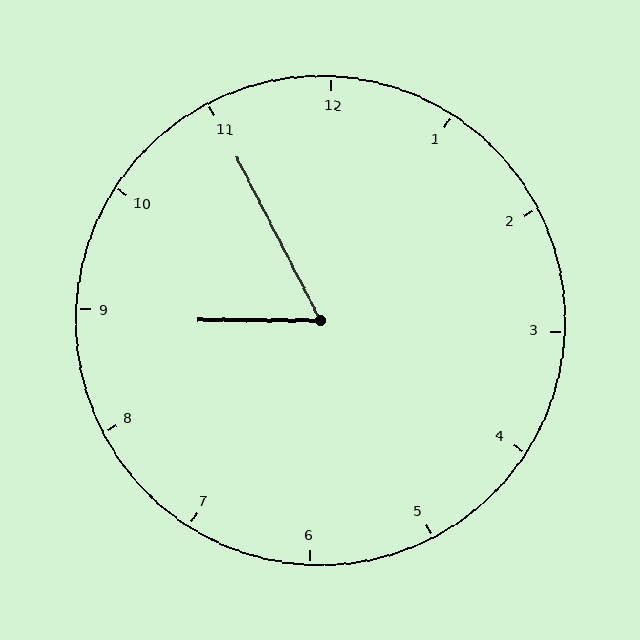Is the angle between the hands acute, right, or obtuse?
It is acute.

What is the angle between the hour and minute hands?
Approximately 62 degrees.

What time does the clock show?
8:55.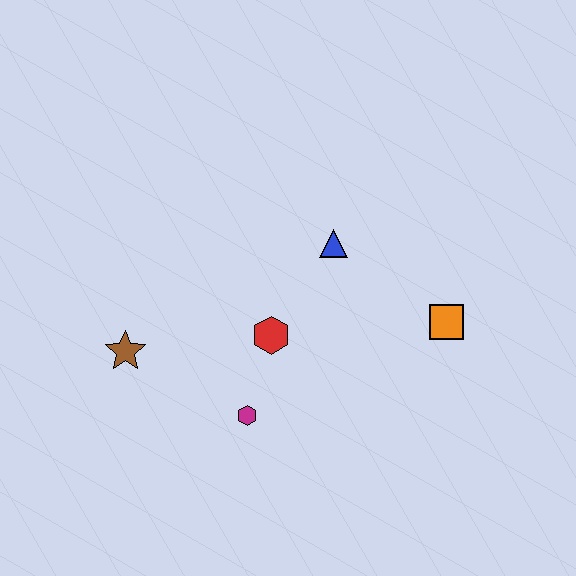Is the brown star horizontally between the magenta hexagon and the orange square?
No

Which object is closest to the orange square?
The blue triangle is closest to the orange square.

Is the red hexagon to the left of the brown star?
No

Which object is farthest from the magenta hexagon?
The orange square is farthest from the magenta hexagon.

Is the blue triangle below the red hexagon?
No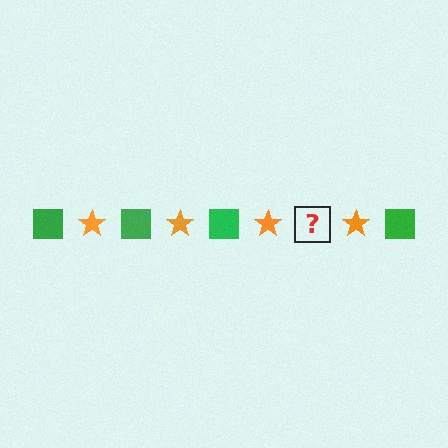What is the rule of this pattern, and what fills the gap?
The rule is that the pattern alternates between green square and orange star. The gap should be filled with a green square.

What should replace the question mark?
The question mark should be replaced with a green square.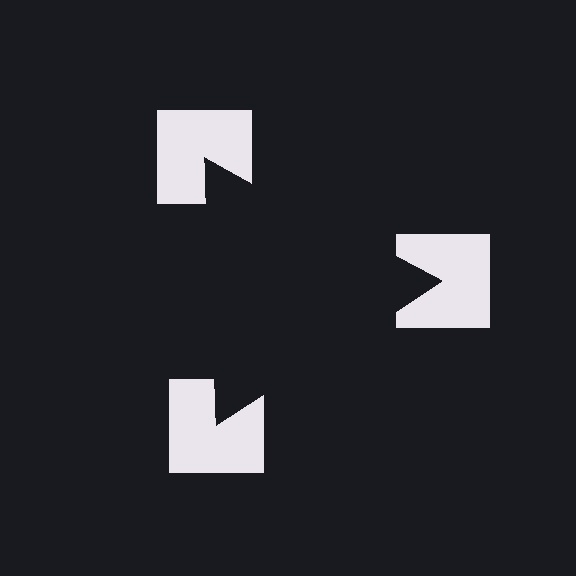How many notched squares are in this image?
There are 3 — one at each vertex of the illusory triangle.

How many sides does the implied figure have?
3 sides.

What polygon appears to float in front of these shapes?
An illusory triangle — its edges are inferred from the aligned wedge cuts in the notched squares, not physically drawn.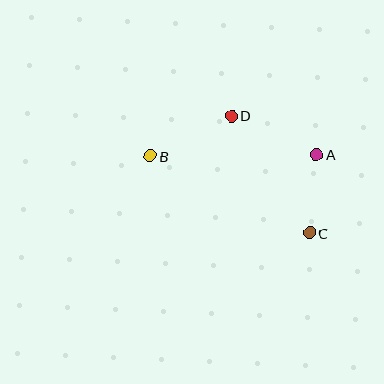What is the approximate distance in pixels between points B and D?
The distance between B and D is approximately 91 pixels.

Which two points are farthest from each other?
Points B and C are farthest from each other.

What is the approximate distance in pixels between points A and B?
The distance between A and B is approximately 166 pixels.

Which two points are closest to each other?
Points A and C are closest to each other.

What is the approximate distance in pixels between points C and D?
The distance between C and D is approximately 141 pixels.